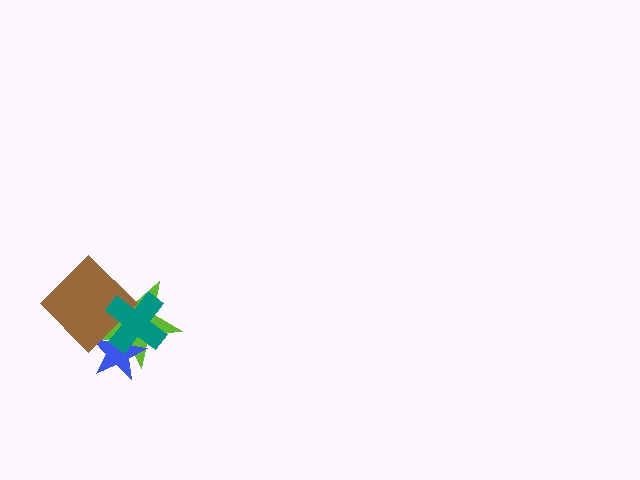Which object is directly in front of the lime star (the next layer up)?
The blue star is directly in front of the lime star.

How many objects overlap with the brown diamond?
3 objects overlap with the brown diamond.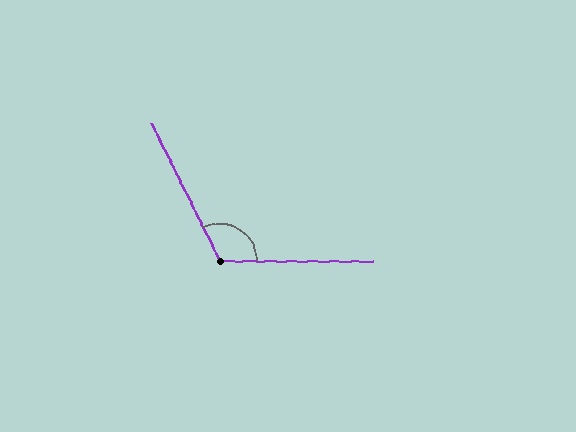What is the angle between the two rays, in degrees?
Approximately 117 degrees.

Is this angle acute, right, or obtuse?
It is obtuse.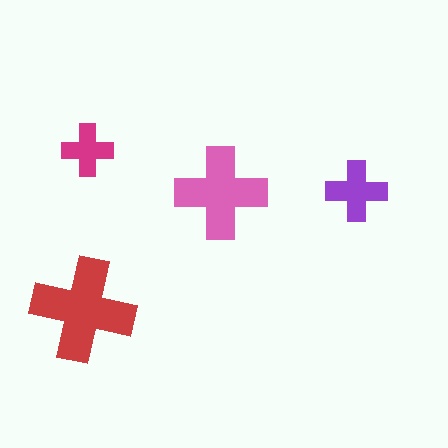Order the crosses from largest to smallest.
the red one, the pink one, the purple one, the magenta one.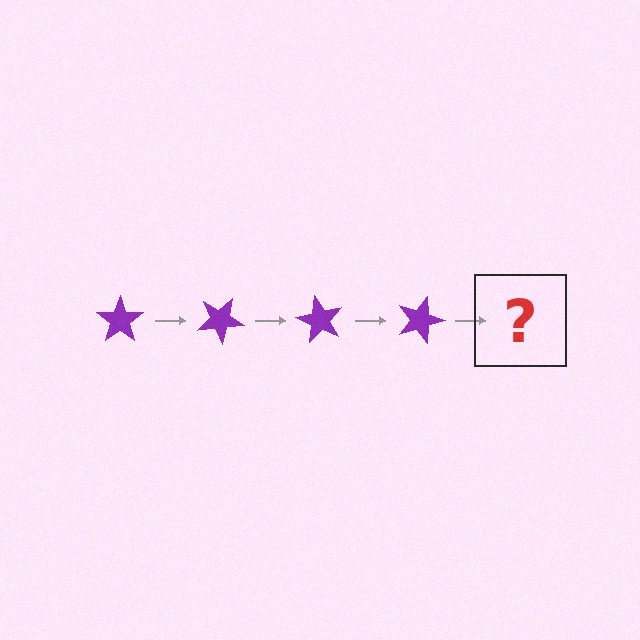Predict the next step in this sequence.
The next step is a purple star rotated 120 degrees.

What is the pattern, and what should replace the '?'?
The pattern is that the star rotates 30 degrees each step. The '?' should be a purple star rotated 120 degrees.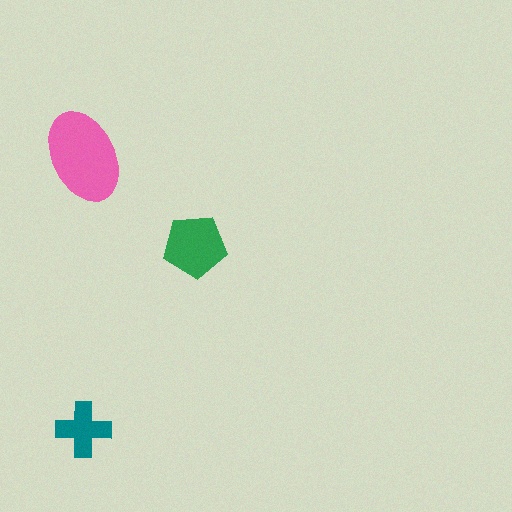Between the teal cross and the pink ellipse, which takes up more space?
The pink ellipse.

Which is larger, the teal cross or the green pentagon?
The green pentagon.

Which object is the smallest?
The teal cross.